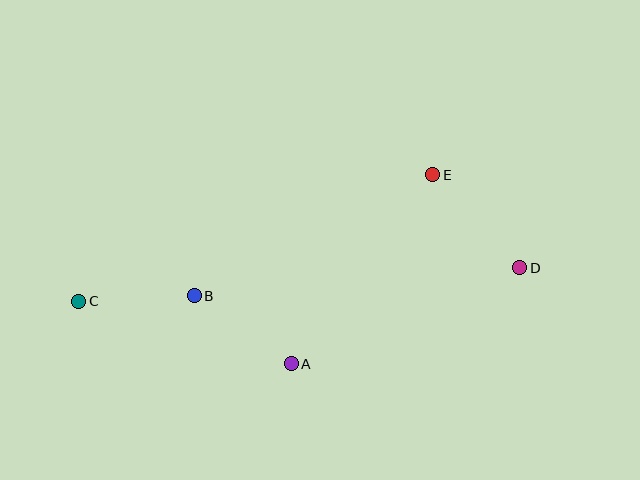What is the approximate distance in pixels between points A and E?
The distance between A and E is approximately 237 pixels.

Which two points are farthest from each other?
Points C and D are farthest from each other.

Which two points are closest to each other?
Points B and C are closest to each other.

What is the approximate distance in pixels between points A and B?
The distance between A and B is approximately 119 pixels.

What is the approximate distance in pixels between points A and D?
The distance between A and D is approximately 248 pixels.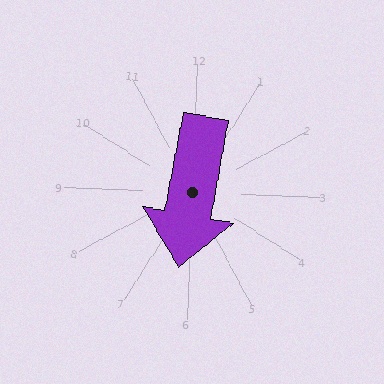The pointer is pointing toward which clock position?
Roughly 6 o'clock.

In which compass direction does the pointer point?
South.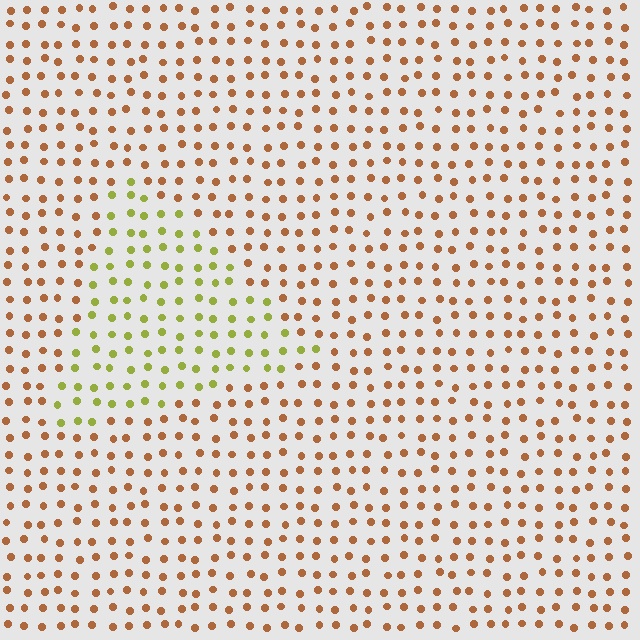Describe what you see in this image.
The image is filled with small brown elements in a uniform arrangement. A triangle-shaped region is visible where the elements are tinted to a slightly different hue, forming a subtle color boundary.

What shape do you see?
I see a triangle.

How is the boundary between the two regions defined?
The boundary is defined purely by a slight shift in hue (about 51 degrees). Spacing, size, and orientation are identical on both sides.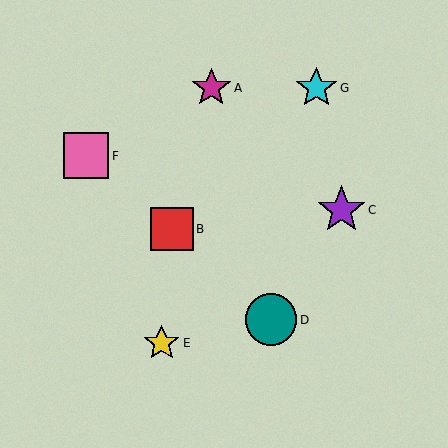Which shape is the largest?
The teal circle (labeled D) is the largest.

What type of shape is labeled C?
Shape C is a purple star.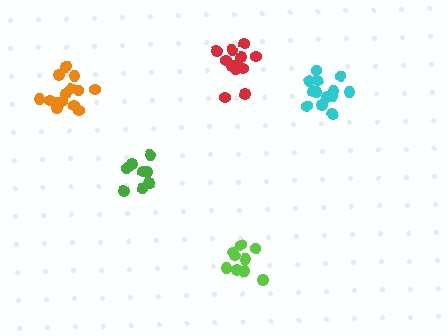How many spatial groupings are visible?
There are 5 spatial groupings.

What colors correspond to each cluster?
The clusters are colored: lime, orange, green, red, cyan.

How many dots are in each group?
Group 1: 9 dots, Group 2: 14 dots, Group 3: 9 dots, Group 4: 12 dots, Group 5: 13 dots (57 total).